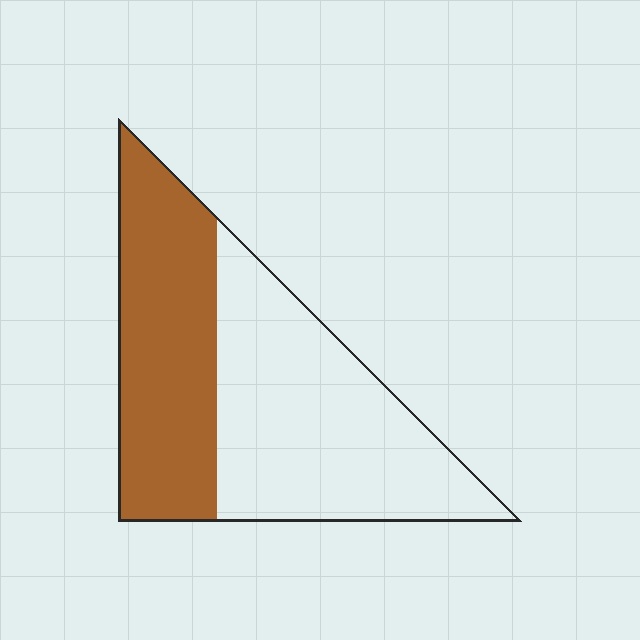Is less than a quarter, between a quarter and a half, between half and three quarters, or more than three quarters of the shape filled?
Between a quarter and a half.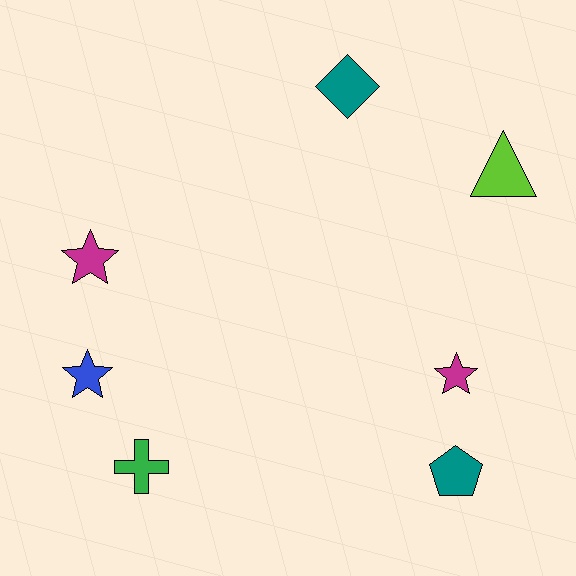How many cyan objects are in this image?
There are no cyan objects.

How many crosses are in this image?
There is 1 cross.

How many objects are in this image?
There are 7 objects.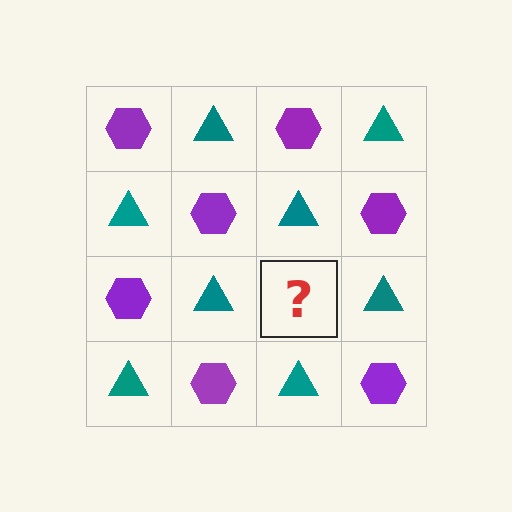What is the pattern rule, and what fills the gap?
The rule is that it alternates purple hexagon and teal triangle in a checkerboard pattern. The gap should be filled with a purple hexagon.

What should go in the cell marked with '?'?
The missing cell should contain a purple hexagon.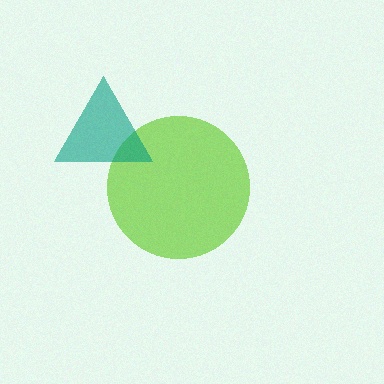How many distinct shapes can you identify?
There are 2 distinct shapes: a lime circle, a teal triangle.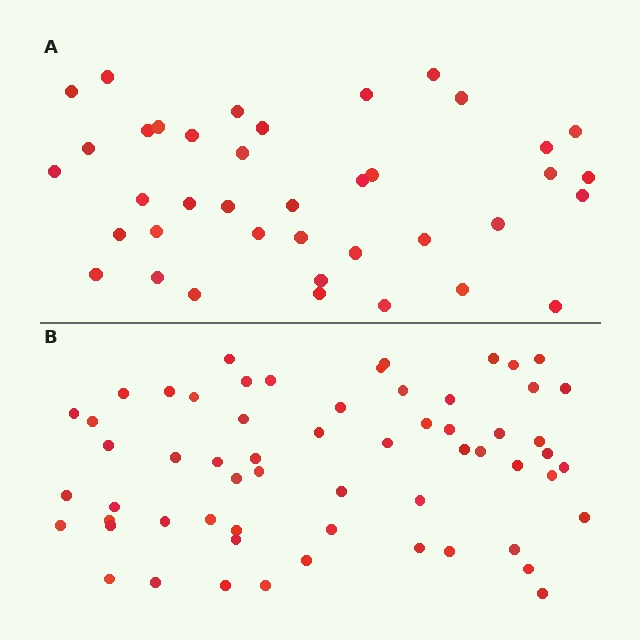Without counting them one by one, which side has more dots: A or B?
Region B (the bottom region) has more dots.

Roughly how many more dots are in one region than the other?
Region B has approximately 20 more dots than region A.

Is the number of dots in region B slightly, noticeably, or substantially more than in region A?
Region B has substantially more. The ratio is roughly 1.5 to 1.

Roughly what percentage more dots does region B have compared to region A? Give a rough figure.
About 55% more.